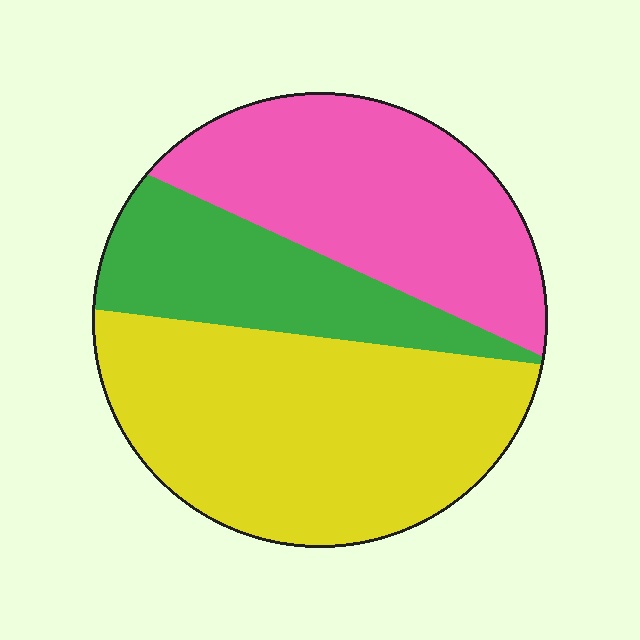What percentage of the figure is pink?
Pink covers around 35% of the figure.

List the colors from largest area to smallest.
From largest to smallest: yellow, pink, green.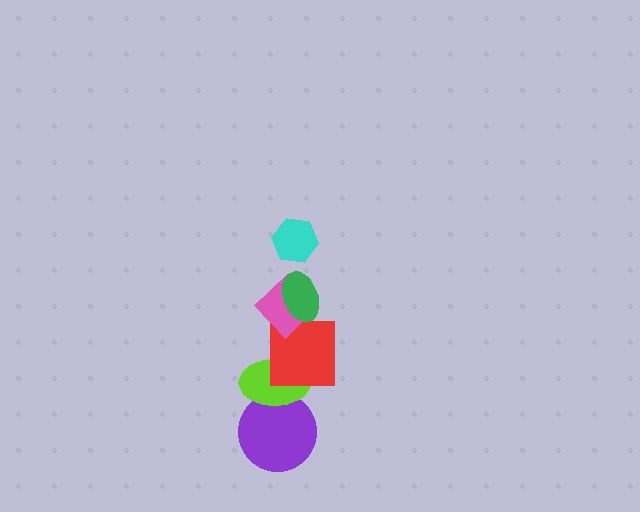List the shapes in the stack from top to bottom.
From top to bottom: the cyan hexagon, the green ellipse, the pink diamond, the red square, the lime ellipse, the purple circle.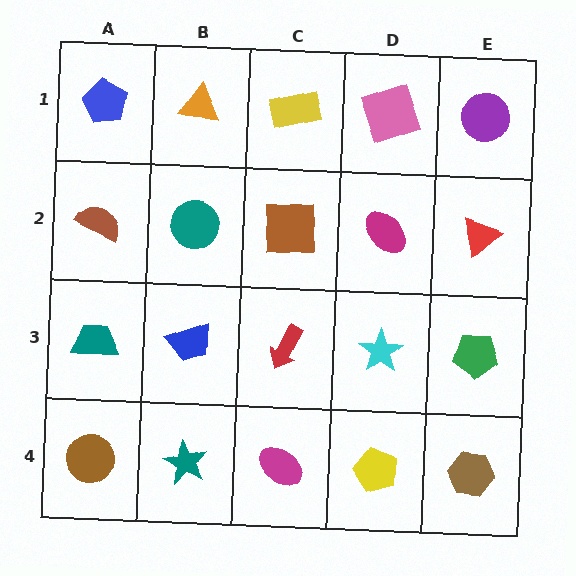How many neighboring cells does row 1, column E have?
2.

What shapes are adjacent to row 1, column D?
A magenta ellipse (row 2, column D), a yellow rectangle (row 1, column C), a purple circle (row 1, column E).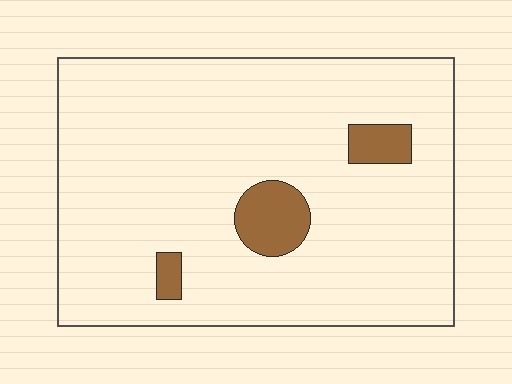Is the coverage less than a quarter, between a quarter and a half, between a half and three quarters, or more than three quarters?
Less than a quarter.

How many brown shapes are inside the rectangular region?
3.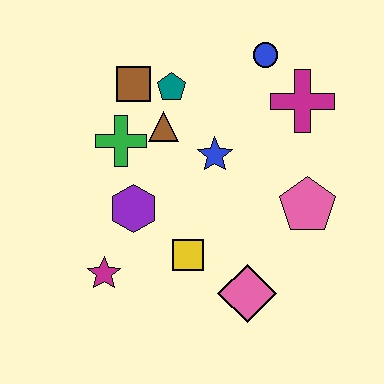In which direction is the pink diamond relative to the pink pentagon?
The pink diamond is below the pink pentagon.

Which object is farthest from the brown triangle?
The pink diamond is farthest from the brown triangle.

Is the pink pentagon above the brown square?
No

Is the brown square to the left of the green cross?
No